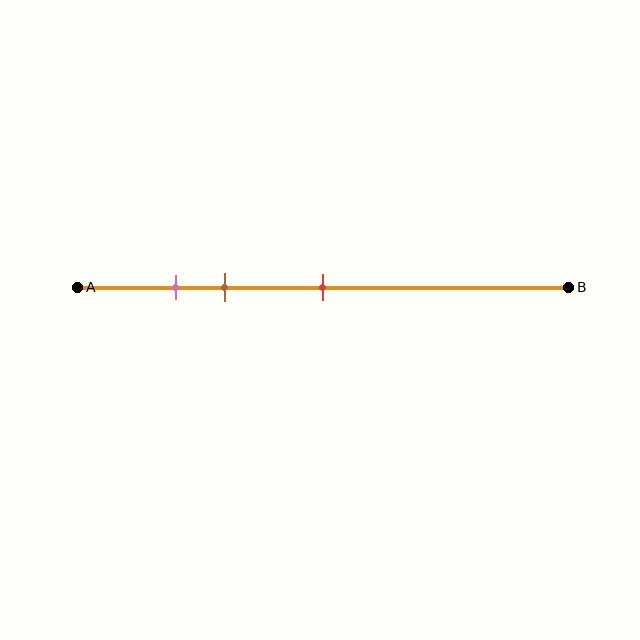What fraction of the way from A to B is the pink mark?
The pink mark is approximately 20% (0.2) of the way from A to B.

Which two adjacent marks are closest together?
The pink and brown marks are the closest adjacent pair.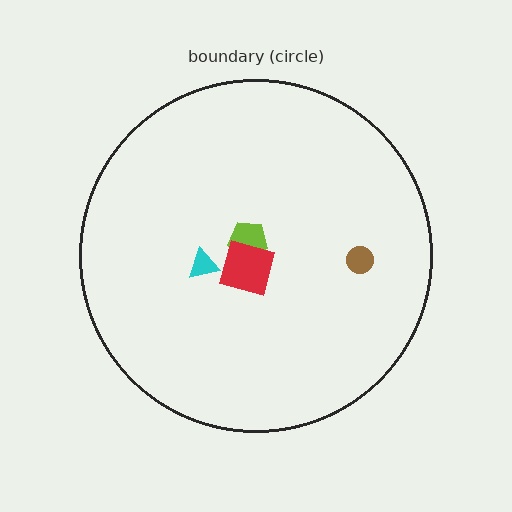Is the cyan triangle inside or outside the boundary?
Inside.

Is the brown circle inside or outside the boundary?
Inside.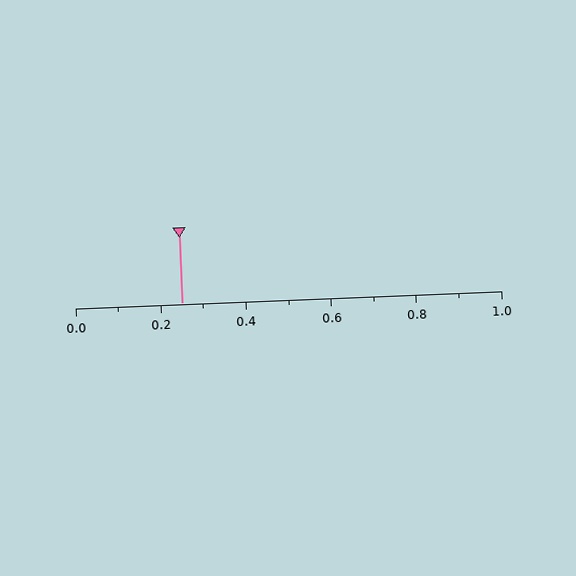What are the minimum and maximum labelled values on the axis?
The axis runs from 0.0 to 1.0.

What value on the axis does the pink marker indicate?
The marker indicates approximately 0.25.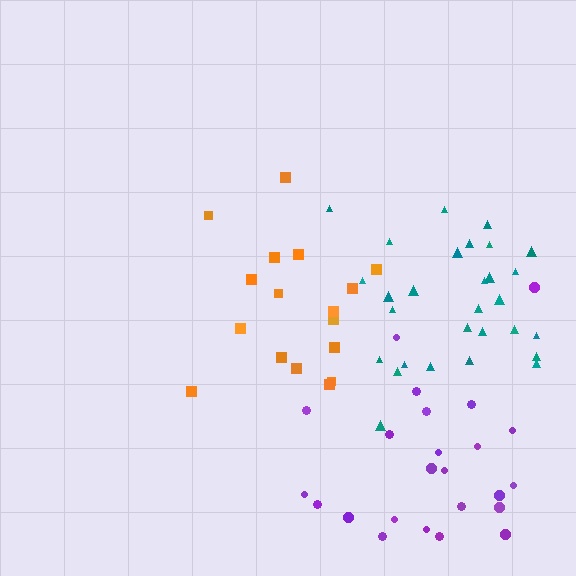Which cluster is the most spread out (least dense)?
Purple.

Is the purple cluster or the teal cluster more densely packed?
Teal.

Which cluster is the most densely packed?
Orange.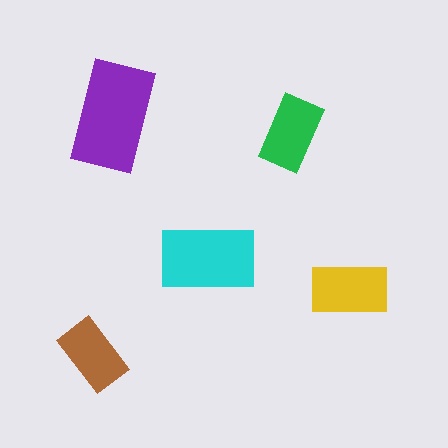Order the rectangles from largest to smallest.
the purple one, the cyan one, the yellow one, the green one, the brown one.